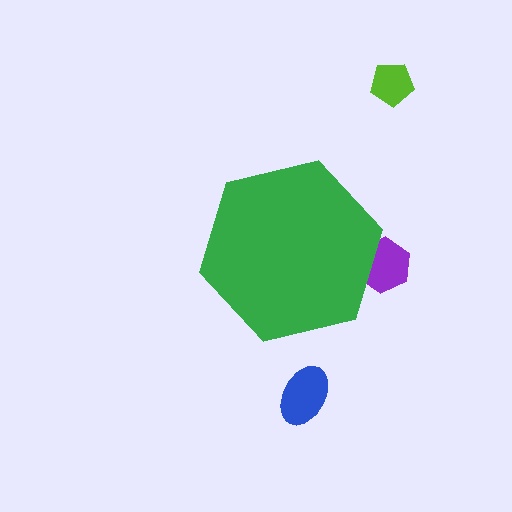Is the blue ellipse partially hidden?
No, the blue ellipse is fully visible.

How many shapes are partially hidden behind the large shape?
1 shape is partially hidden.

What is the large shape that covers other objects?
A green hexagon.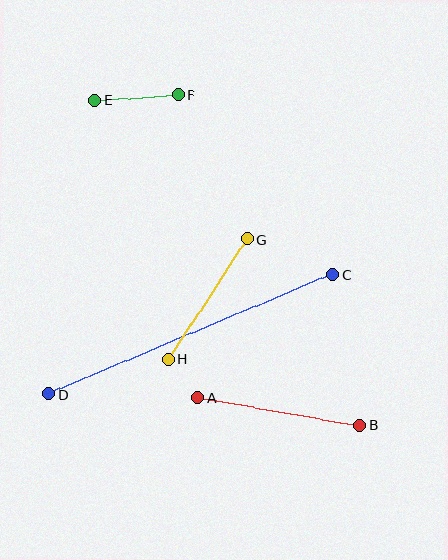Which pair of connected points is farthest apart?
Points C and D are farthest apart.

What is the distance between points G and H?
The distance is approximately 144 pixels.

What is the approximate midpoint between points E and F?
The midpoint is at approximately (136, 98) pixels.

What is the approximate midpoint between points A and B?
The midpoint is at approximately (279, 412) pixels.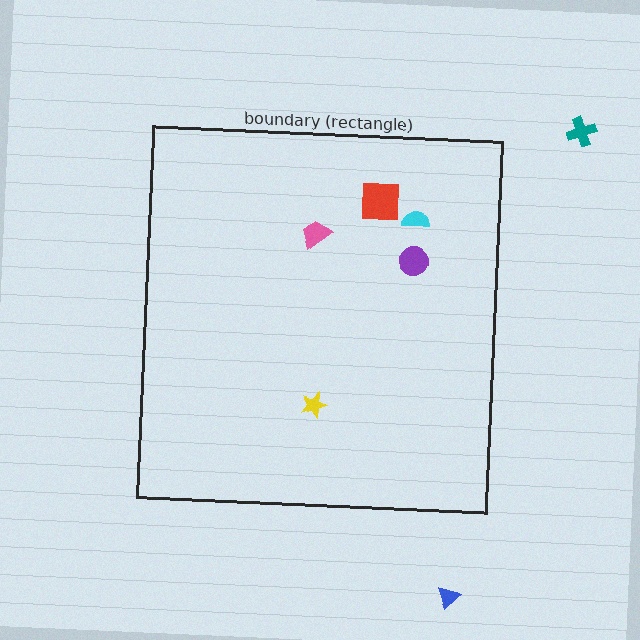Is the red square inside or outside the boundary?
Inside.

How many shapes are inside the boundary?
5 inside, 2 outside.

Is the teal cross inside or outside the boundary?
Outside.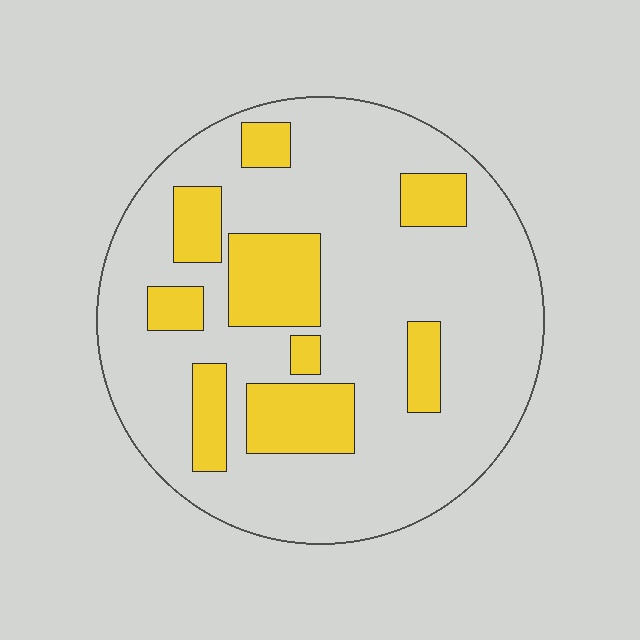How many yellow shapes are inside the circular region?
9.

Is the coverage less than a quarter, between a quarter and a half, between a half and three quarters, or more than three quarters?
Less than a quarter.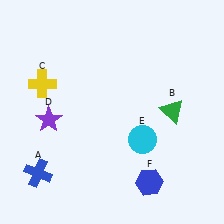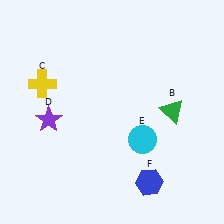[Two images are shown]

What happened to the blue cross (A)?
The blue cross (A) was removed in Image 2. It was in the bottom-left area of Image 1.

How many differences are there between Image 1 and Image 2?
There is 1 difference between the two images.